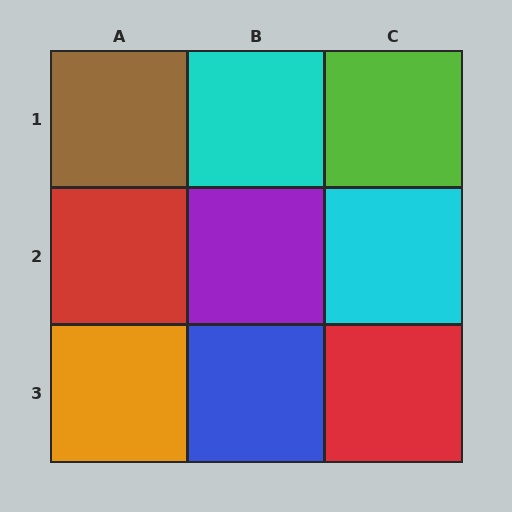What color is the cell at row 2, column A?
Red.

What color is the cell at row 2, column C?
Cyan.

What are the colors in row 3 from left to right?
Orange, blue, red.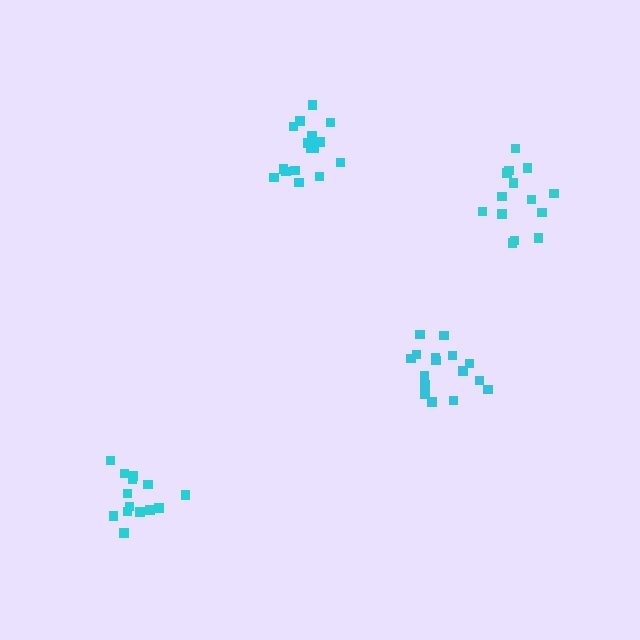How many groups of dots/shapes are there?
There are 4 groups.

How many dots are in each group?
Group 1: 16 dots, Group 2: 14 dots, Group 3: 14 dots, Group 4: 17 dots (61 total).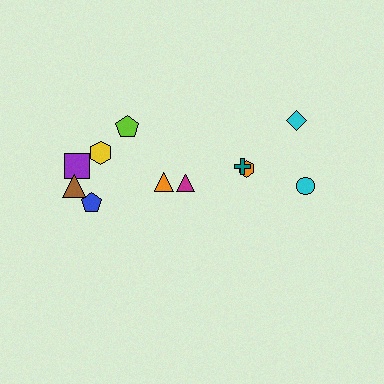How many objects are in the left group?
There are 7 objects.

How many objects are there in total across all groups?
There are 11 objects.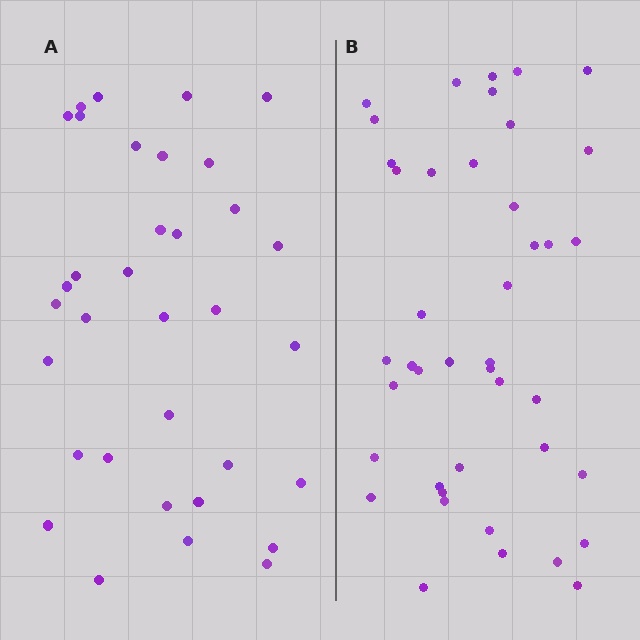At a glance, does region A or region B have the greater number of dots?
Region B (the right region) has more dots.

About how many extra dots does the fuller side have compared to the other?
Region B has roughly 8 or so more dots than region A.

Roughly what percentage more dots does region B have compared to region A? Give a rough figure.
About 25% more.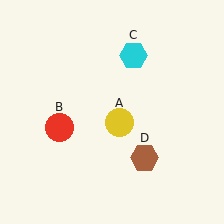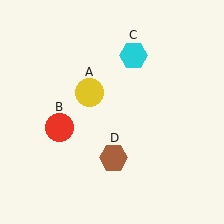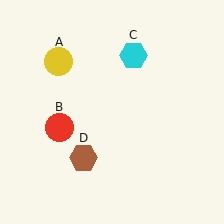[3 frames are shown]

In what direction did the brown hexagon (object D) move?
The brown hexagon (object D) moved left.